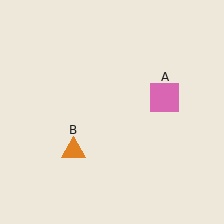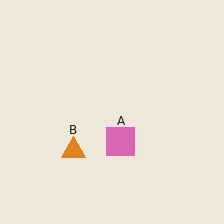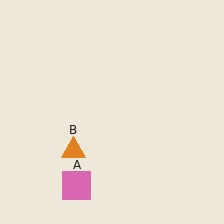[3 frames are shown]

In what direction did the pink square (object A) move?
The pink square (object A) moved down and to the left.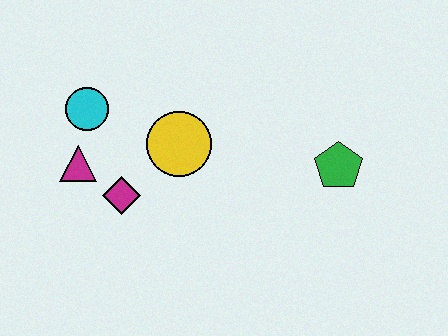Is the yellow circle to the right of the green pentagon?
No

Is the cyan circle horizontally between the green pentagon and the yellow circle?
No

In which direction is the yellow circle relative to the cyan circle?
The yellow circle is to the right of the cyan circle.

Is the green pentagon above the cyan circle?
No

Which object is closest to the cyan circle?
The magenta triangle is closest to the cyan circle.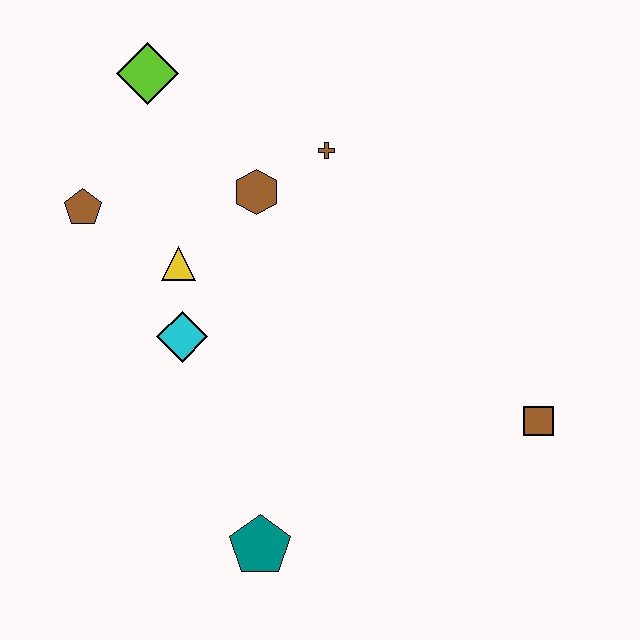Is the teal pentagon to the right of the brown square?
No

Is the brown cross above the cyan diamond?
Yes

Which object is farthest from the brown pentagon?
The brown square is farthest from the brown pentagon.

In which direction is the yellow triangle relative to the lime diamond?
The yellow triangle is below the lime diamond.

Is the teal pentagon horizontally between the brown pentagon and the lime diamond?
No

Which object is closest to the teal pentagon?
The cyan diamond is closest to the teal pentagon.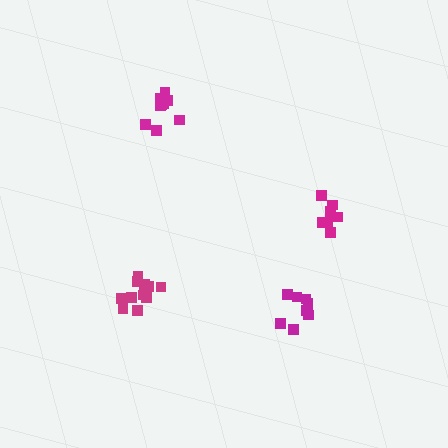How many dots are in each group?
Group 1: 9 dots, Group 2: 10 dots, Group 3: 12 dots, Group 4: 7 dots (38 total).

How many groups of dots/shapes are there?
There are 4 groups.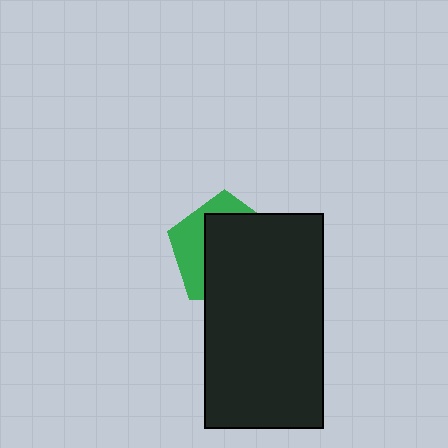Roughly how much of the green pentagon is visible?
A small part of it is visible (roughly 34%).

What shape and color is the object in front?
The object in front is a black rectangle.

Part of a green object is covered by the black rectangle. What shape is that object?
It is a pentagon.